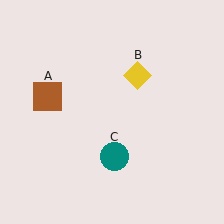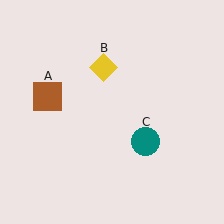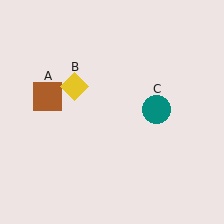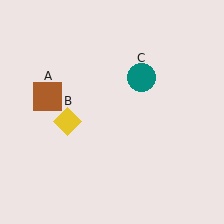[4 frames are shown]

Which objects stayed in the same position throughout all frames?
Brown square (object A) remained stationary.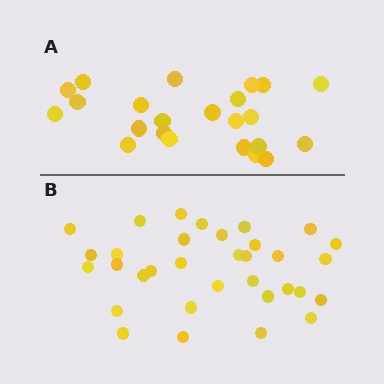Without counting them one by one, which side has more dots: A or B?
Region B (the bottom region) has more dots.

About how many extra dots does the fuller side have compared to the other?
Region B has roughly 10 or so more dots than region A.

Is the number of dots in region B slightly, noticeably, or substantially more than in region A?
Region B has noticeably more, but not dramatically so. The ratio is roughly 1.4 to 1.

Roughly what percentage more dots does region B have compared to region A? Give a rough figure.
About 45% more.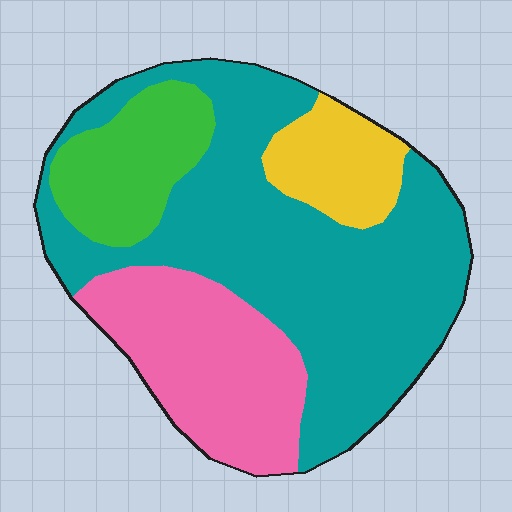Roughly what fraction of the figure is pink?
Pink takes up about one quarter (1/4) of the figure.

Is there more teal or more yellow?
Teal.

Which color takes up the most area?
Teal, at roughly 55%.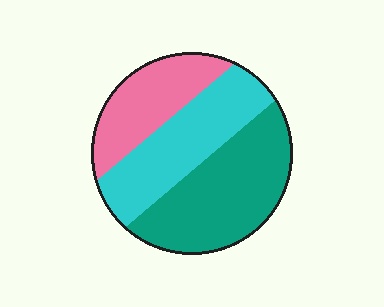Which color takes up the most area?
Teal, at roughly 40%.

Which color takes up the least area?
Pink, at roughly 25%.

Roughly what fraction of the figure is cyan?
Cyan takes up about one third (1/3) of the figure.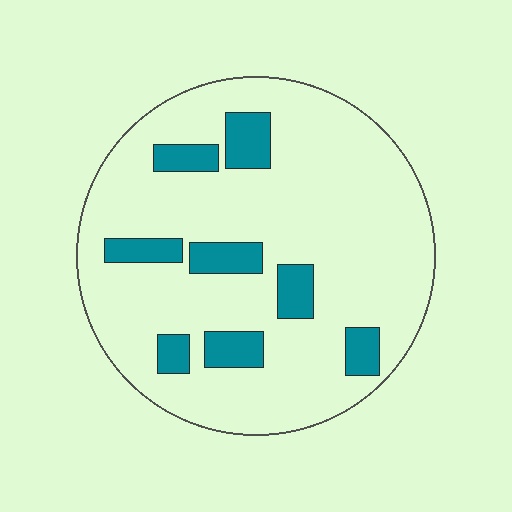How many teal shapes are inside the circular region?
8.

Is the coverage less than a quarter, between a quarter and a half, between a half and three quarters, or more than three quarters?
Less than a quarter.